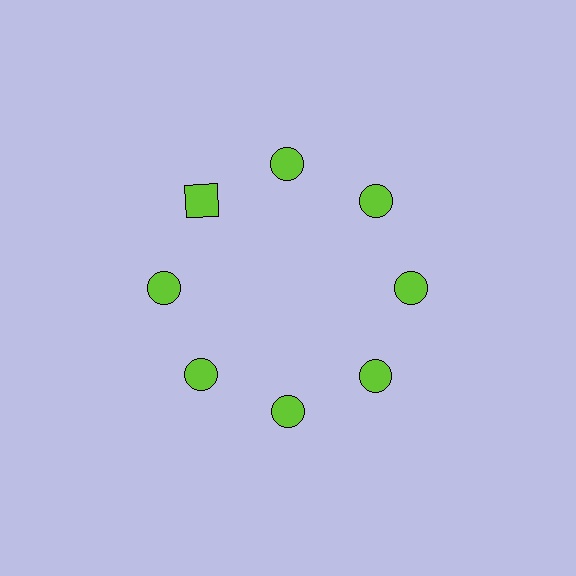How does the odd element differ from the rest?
It has a different shape: square instead of circle.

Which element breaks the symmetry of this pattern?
The lime square at roughly the 10 o'clock position breaks the symmetry. All other shapes are lime circles.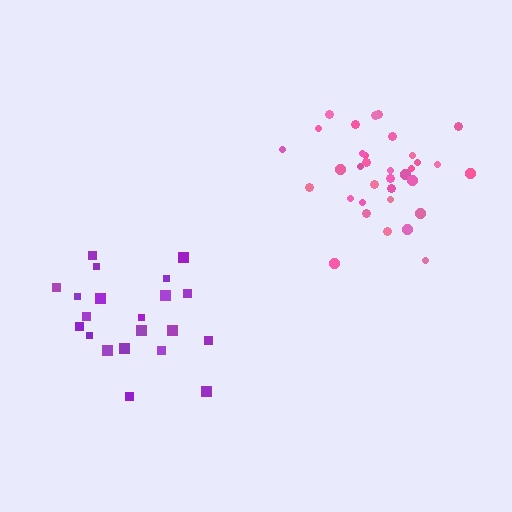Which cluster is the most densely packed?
Pink.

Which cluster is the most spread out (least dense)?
Purple.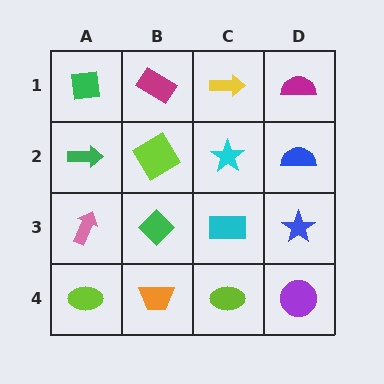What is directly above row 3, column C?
A cyan star.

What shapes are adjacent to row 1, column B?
A lime diamond (row 2, column B), a green square (row 1, column A), a yellow arrow (row 1, column C).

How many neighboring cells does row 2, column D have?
3.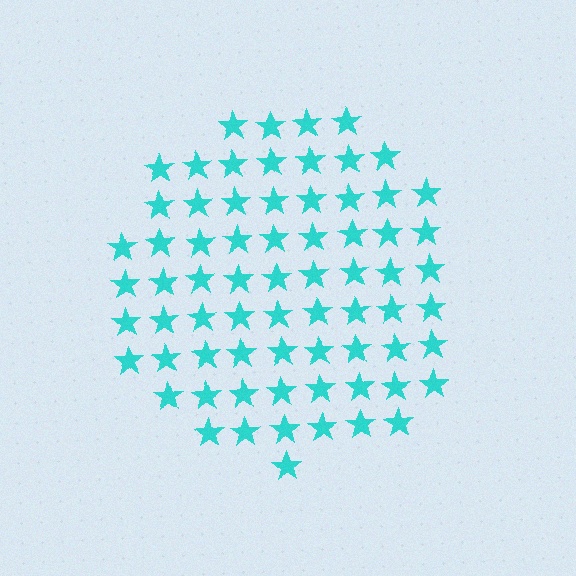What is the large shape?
The large shape is a circle.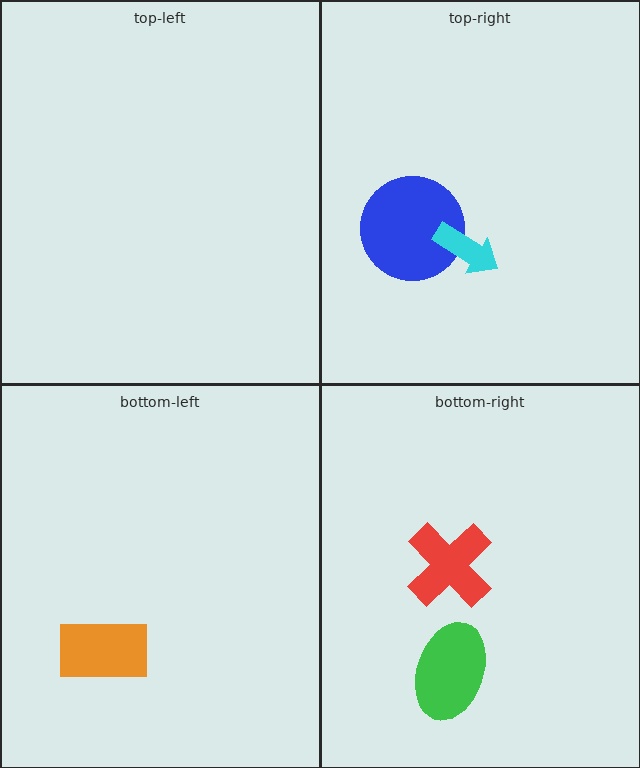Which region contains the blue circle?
The top-right region.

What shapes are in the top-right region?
The blue circle, the cyan arrow.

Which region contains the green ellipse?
The bottom-right region.